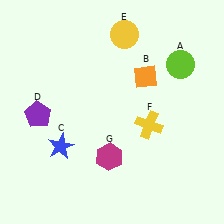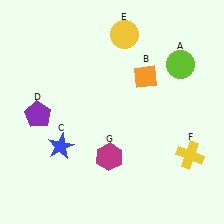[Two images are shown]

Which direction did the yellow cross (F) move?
The yellow cross (F) moved right.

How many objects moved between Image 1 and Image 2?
1 object moved between the two images.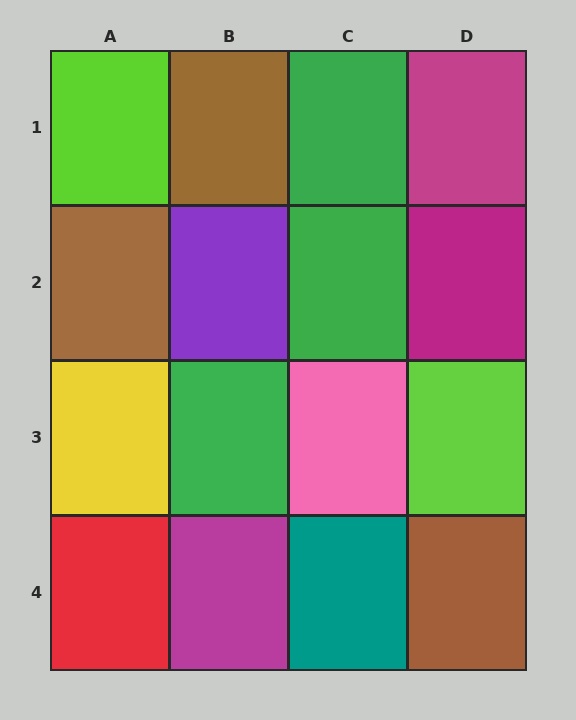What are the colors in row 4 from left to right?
Red, magenta, teal, brown.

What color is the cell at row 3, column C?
Pink.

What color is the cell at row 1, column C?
Green.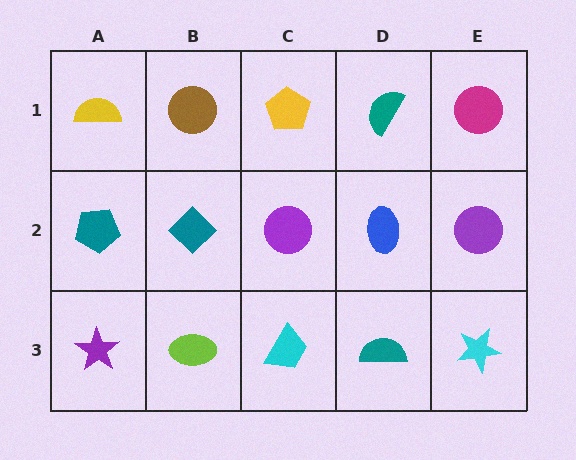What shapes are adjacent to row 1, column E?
A purple circle (row 2, column E), a teal semicircle (row 1, column D).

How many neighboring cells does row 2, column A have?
3.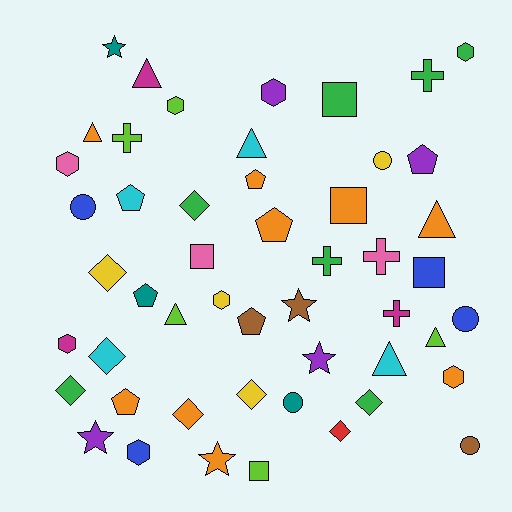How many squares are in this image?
There are 5 squares.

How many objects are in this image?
There are 50 objects.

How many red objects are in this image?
There is 1 red object.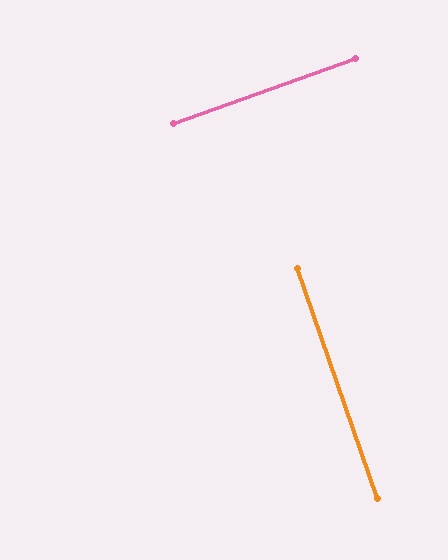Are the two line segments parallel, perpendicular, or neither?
Perpendicular — they meet at approximately 90°.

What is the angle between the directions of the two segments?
Approximately 90 degrees.